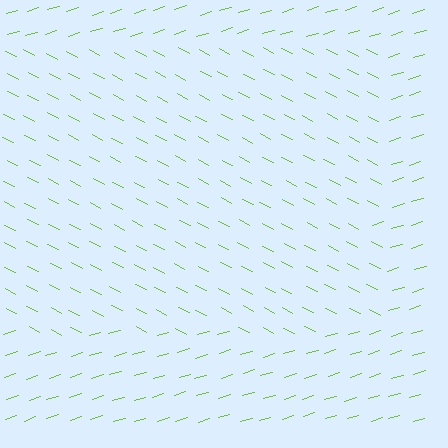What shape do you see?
I see a rectangle.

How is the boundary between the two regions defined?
The boundary is defined purely by a change in line orientation (approximately 45 degrees difference). All lines are the same color and thickness.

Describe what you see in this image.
The image is filled with small lime line segments. A rectangle region in the image has lines oriented differently from the surrounding lines, creating a visible texture boundary.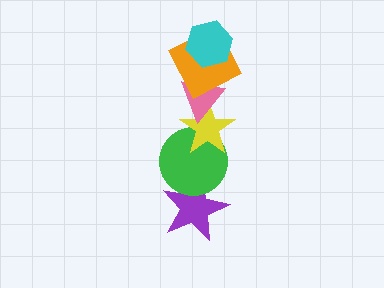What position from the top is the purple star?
The purple star is 6th from the top.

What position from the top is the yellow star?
The yellow star is 4th from the top.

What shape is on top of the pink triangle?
The orange square is on top of the pink triangle.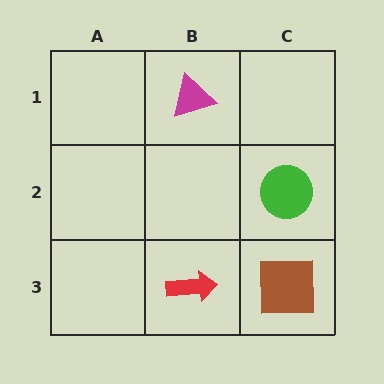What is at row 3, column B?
A red arrow.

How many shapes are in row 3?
2 shapes.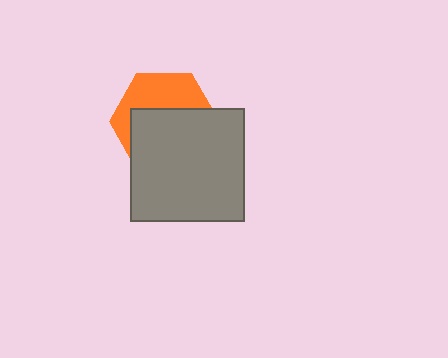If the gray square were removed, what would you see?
You would see the complete orange hexagon.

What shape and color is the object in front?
The object in front is a gray square.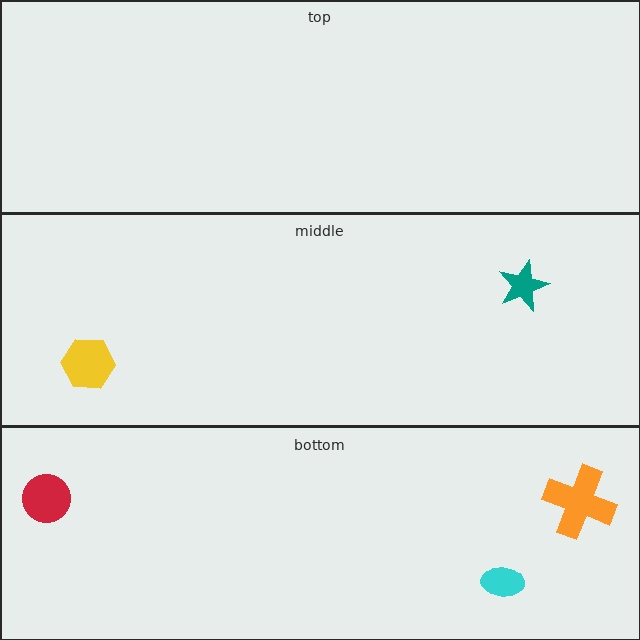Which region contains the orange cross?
The bottom region.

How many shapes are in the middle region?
2.